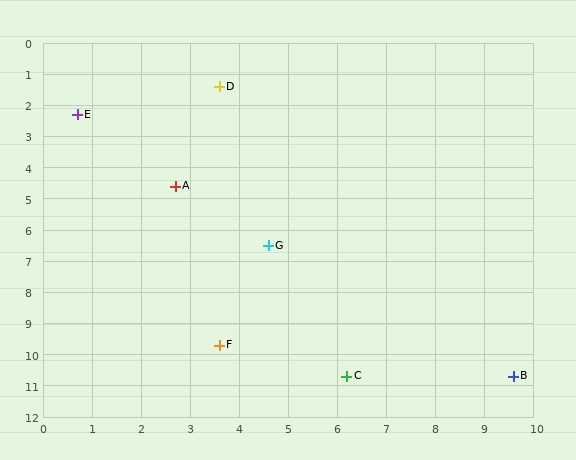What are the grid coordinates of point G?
Point G is at approximately (4.6, 6.5).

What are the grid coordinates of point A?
Point A is at approximately (2.7, 4.6).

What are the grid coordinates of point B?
Point B is at approximately (9.6, 10.7).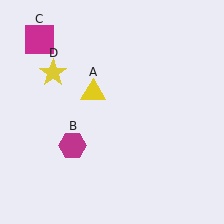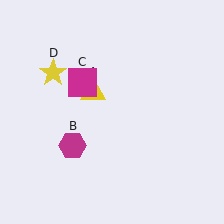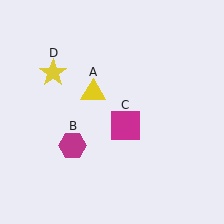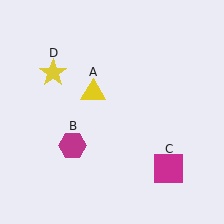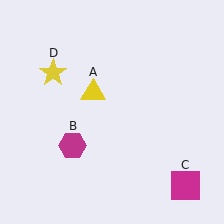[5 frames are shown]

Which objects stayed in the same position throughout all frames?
Yellow triangle (object A) and magenta hexagon (object B) and yellow star (object D) remained stationary.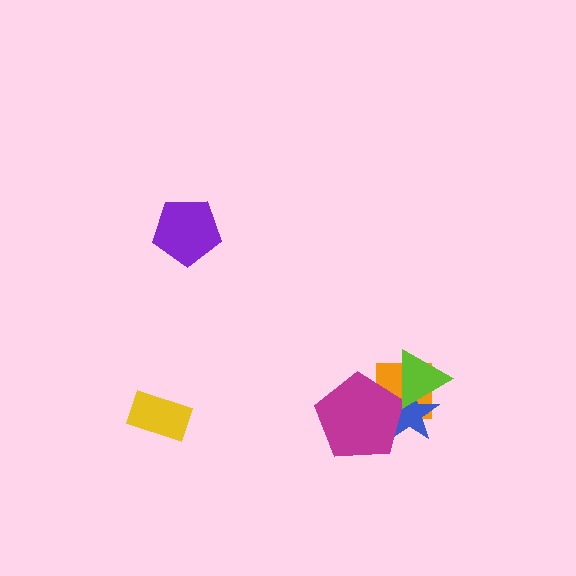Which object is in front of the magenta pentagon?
The lime triangle is in front of the magenta pentagon.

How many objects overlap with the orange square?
3 objects overlap with the orange square.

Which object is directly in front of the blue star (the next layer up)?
The magenta pentagon is directly in front of the blue star.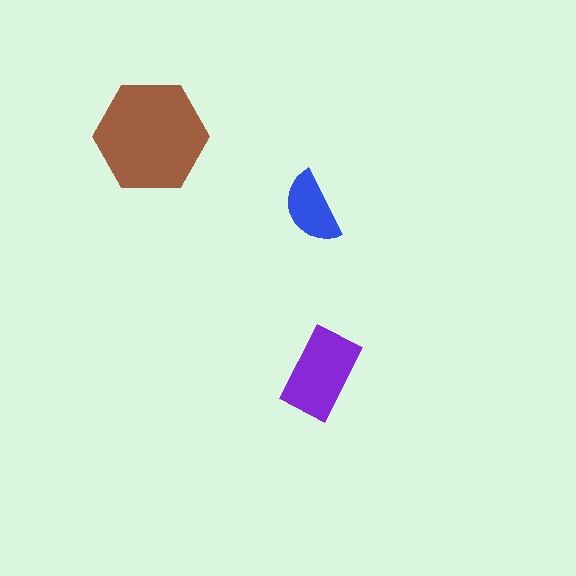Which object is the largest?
The brown hexagon.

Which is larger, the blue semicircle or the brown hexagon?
The brown hexagon.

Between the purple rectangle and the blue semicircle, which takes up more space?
The purple rectangle.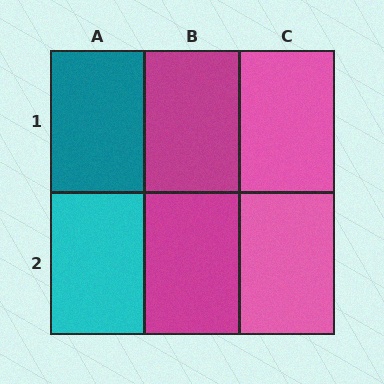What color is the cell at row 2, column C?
Pink.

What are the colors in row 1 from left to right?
Teal, magenta, pink.